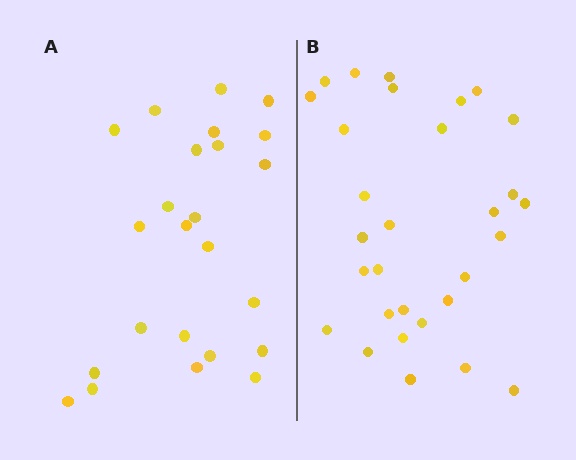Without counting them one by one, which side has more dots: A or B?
Region B (the right region) has more dots.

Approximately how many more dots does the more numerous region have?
Region B has about 6 more dots than region A.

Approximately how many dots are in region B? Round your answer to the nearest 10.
About 30 dots.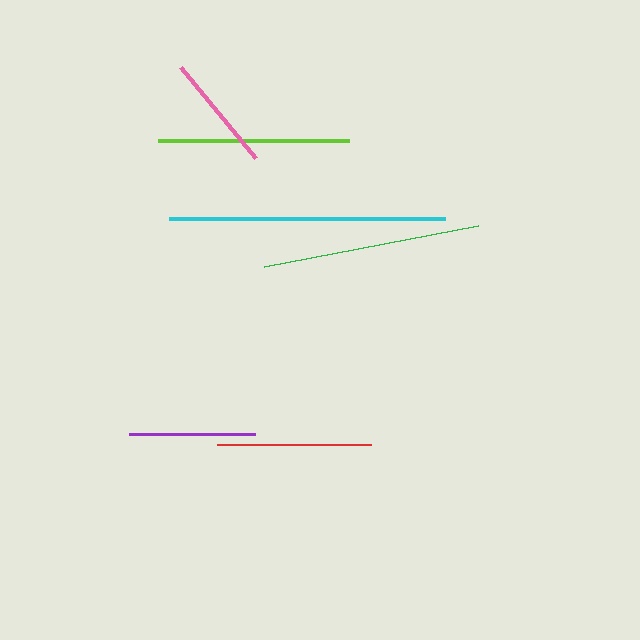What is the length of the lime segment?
The lime segment is approximately 190 pixels long.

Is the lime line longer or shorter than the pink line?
The lime line is longer than the pink line.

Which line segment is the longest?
The cyan line is the longest at approximately 276 pixels.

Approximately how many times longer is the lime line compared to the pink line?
The lime line is approximately 1.6 times the length of the pink line.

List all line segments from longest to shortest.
From longest to shortest: cyan, green, lime, red, purple, pink.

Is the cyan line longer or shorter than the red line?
The cyan line is longer than the red line.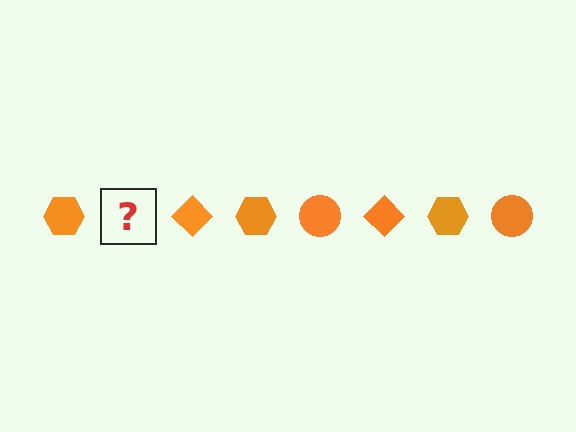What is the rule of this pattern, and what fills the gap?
The rule is that the pattern cycles through hexagon, circle, diamond shapes in orange. The gap should be filled with an orange circle.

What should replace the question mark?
The question mark should be replaced with an orange circle.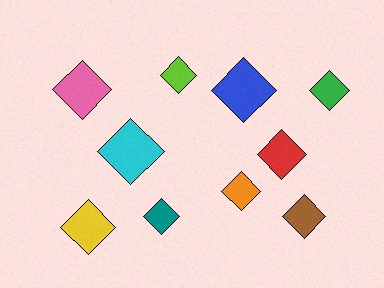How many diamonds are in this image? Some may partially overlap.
There are 10 diamonds.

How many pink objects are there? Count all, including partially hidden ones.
There is 1 pink object.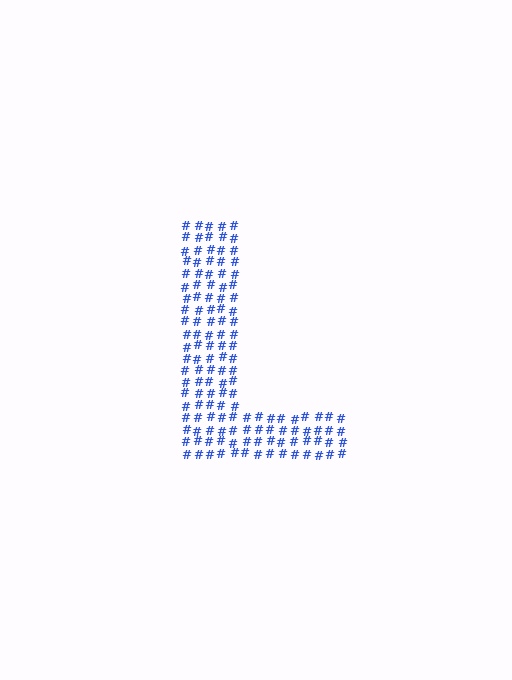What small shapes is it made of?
It is made of small hash symbols.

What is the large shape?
The large shape is the letter L.